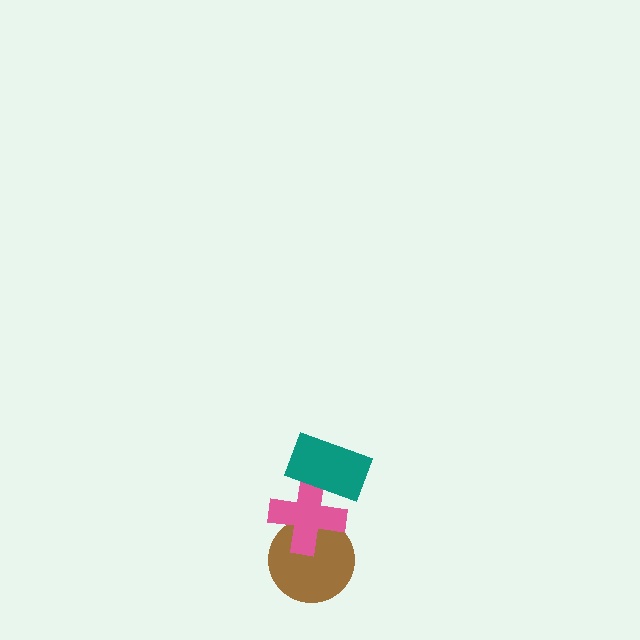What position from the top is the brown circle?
The brown circle is 3rd from the top.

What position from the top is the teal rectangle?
The teal rectangle is 1st from the top.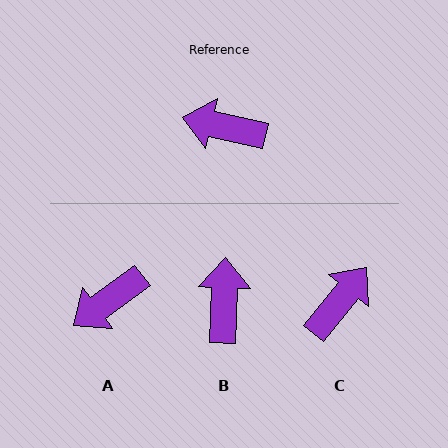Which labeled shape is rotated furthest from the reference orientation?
C, about 116 degrees away.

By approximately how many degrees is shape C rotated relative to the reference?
Approximately 116 degrees clockwise.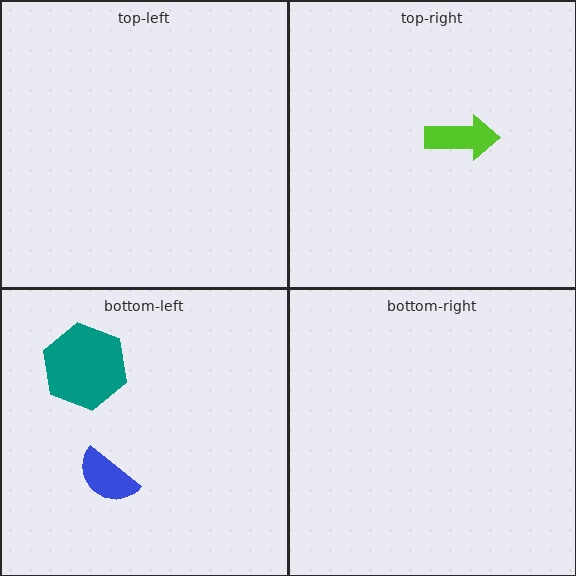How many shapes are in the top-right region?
1.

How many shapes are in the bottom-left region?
2.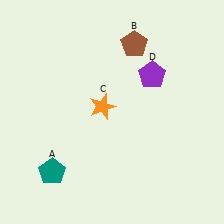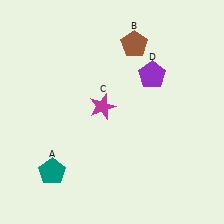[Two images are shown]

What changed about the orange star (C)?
In Image 1, C is orange. In Image 2, it changed to magenta.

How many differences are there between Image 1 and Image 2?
There is 1 difference between the two images.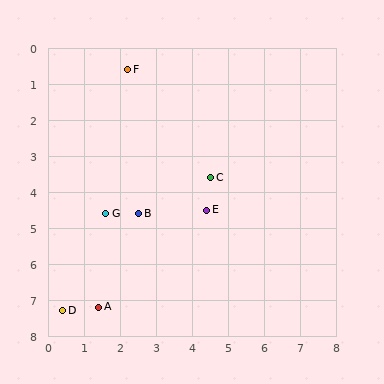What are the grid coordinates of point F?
Point F is at approximately (2.2, 0.6).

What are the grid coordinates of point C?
Point C is at approximately (4.5, 3.6).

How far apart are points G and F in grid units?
Points G and F are about 4.0 grid units apart.